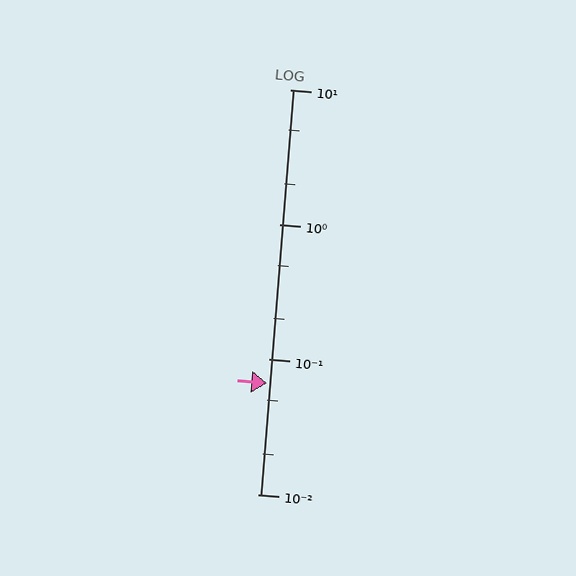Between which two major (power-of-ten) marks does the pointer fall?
The pointer is between 0.01 and 0.1.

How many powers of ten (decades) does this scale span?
The scale spans 3 decades, from 0.01 to 10.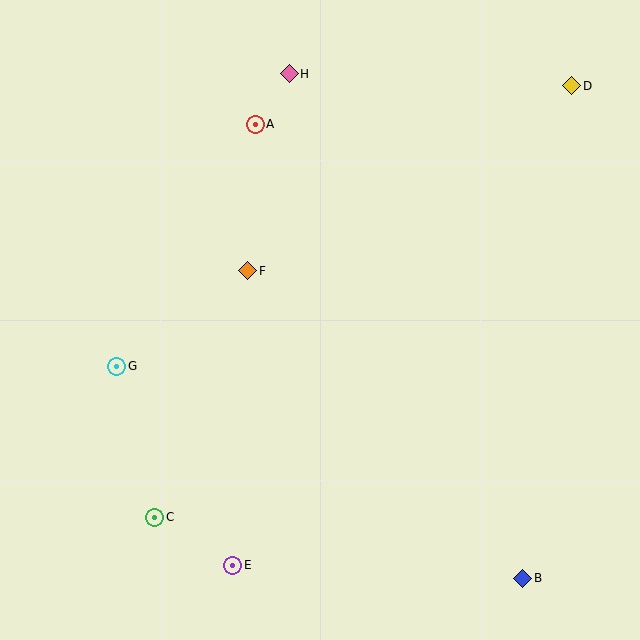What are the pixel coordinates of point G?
Point G is at (117, 366).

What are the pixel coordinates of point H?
Point H is at (289, 74).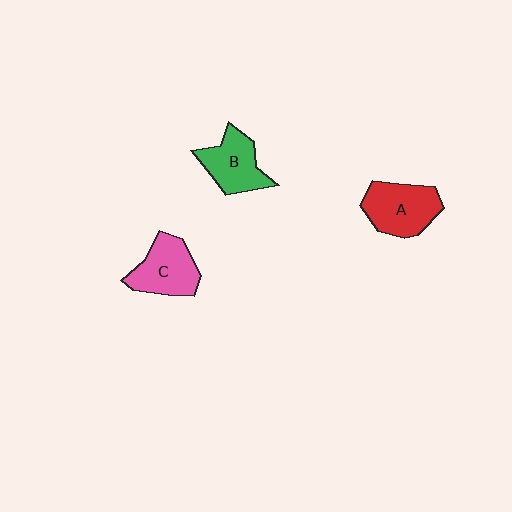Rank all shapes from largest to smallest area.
From largest to smallest: A (red), C (pink), B (green).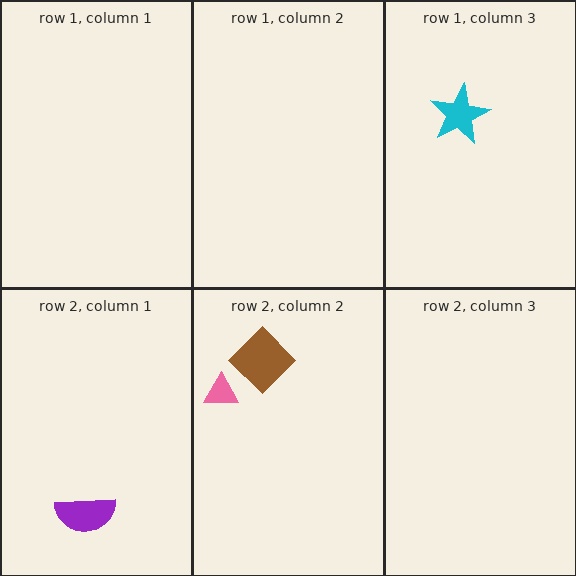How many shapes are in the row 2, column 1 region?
1.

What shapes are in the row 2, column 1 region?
The purple semicircle.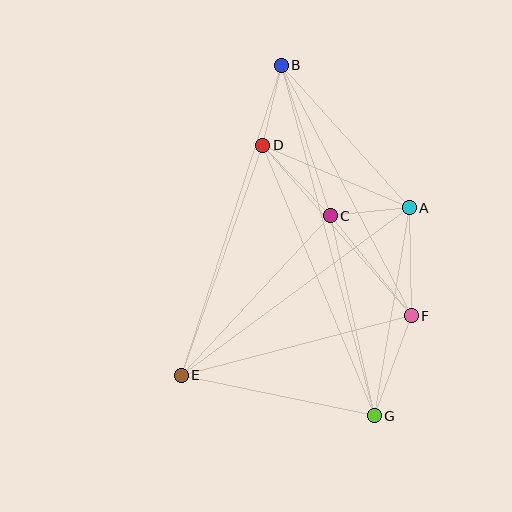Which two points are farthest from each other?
Points B and G are farthest from each other.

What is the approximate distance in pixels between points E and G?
The distance between E and G is approximately 197 pixels.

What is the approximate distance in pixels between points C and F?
The distance between C and F is approximately 129 pixels.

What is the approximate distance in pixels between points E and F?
The distance between E and F is approximately 238 pixels.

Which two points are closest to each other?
Points A and C are closest to each other.